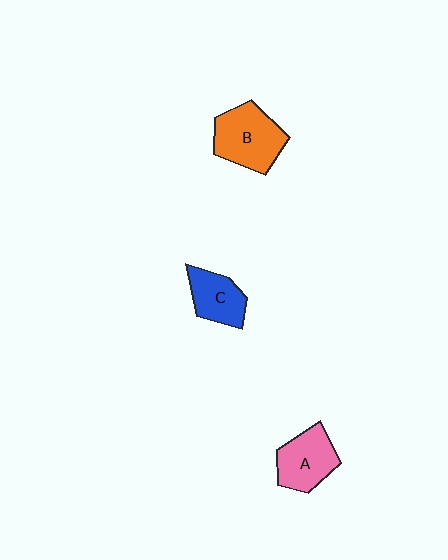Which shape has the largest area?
Shape B (orange).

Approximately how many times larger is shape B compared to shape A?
Approximately 1.2 times.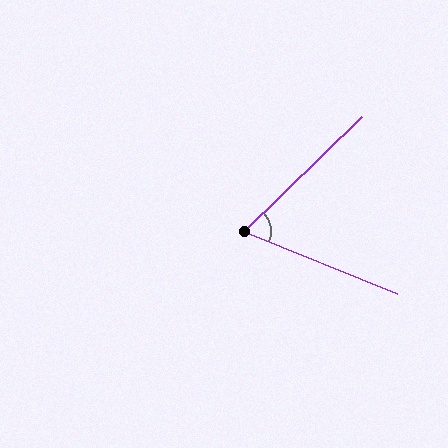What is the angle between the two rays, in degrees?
Approximately 66 degrees.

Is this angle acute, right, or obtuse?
It is acute.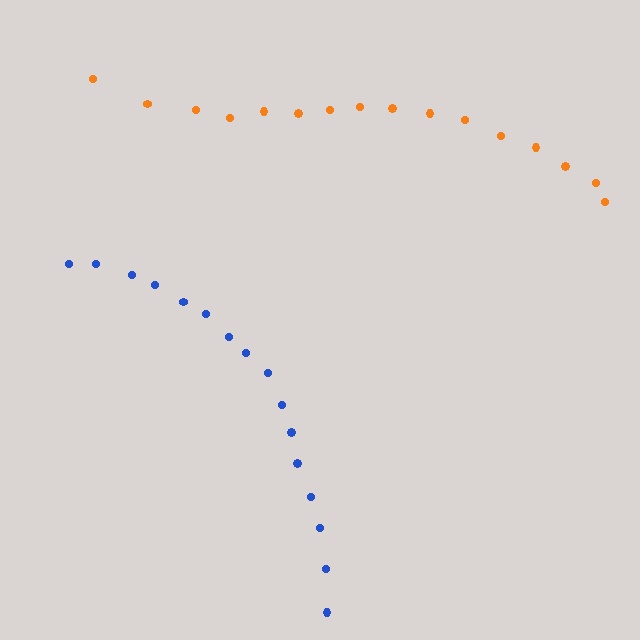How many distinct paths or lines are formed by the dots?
There are 2 distinct paths.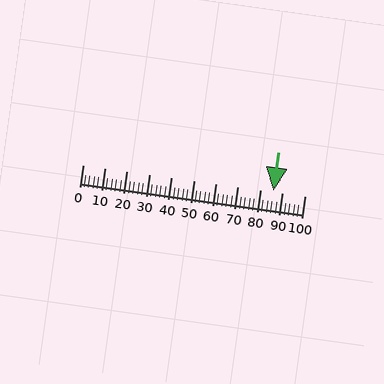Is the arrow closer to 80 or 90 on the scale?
The arrow is closer to 90.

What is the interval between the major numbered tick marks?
The major tick marks are spaced 10 units apart.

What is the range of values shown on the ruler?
The ruler shows values from 0 to 100.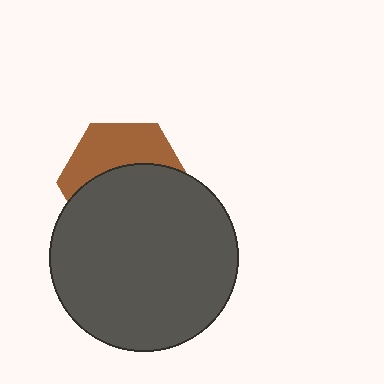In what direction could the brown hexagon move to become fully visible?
The brown hexagon could move up. That would shift it out from behind the dark gray circle entirely.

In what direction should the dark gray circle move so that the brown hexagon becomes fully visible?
The dark gray circle should move down. That is the shortest direction to clear the overlap and leave the brown hexagon fully visible.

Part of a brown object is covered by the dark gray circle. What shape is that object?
It is a hexagon.